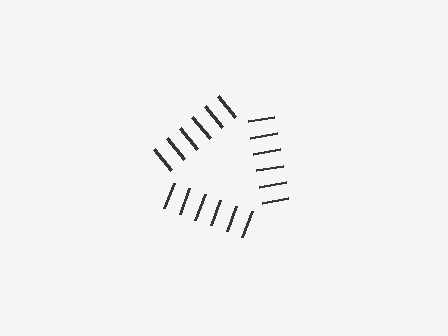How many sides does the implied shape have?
3 sides — the line-ends trace a triangle.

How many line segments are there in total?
18 — 6 along each of the 3 edges.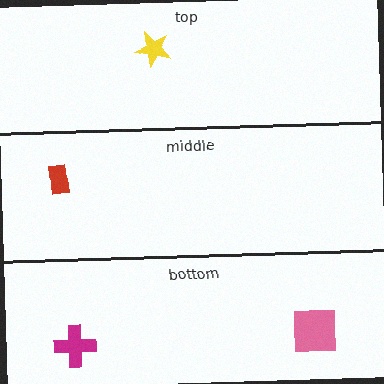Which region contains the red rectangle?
The middle region.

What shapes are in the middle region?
The red rectangle.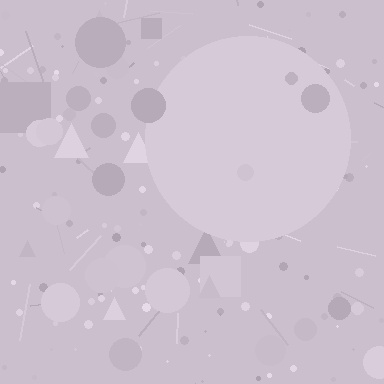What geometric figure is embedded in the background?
A circle is embedded in the background.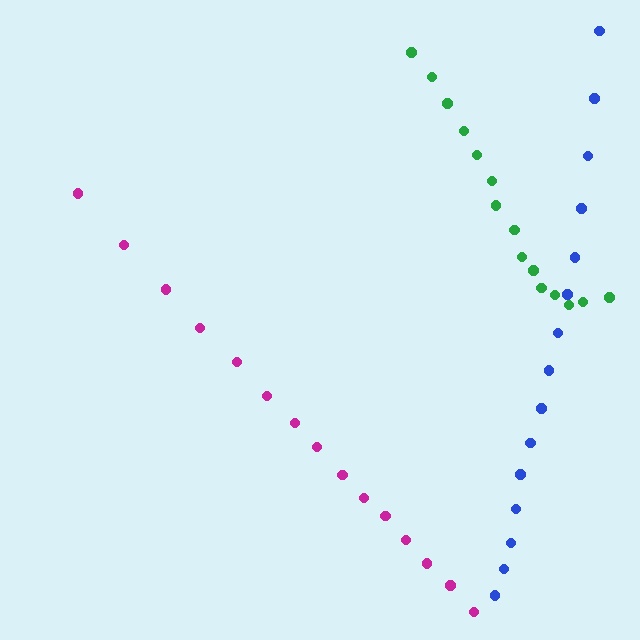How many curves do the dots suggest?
There are 3 distinct paths.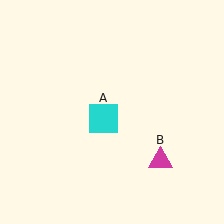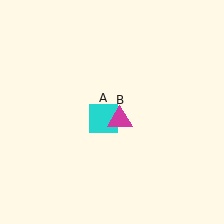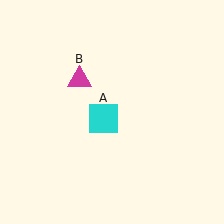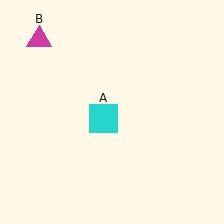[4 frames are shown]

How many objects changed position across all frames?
1 object changed position: magenta triangle (object B).